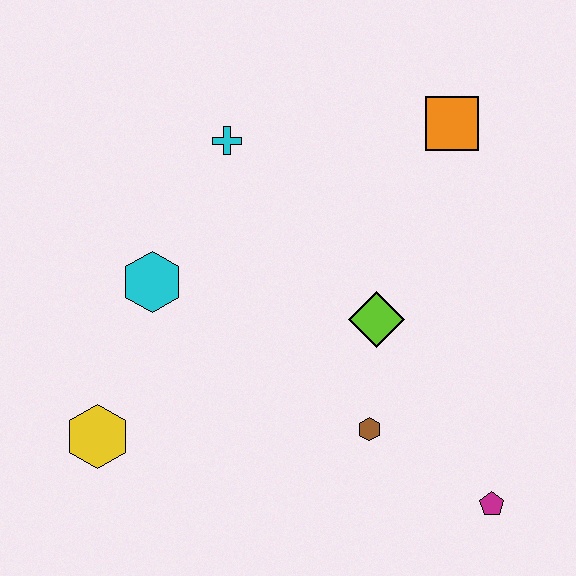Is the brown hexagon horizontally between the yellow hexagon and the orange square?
Yes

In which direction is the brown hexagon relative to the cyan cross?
The brown hexagon is below the cyan cross.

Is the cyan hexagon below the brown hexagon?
No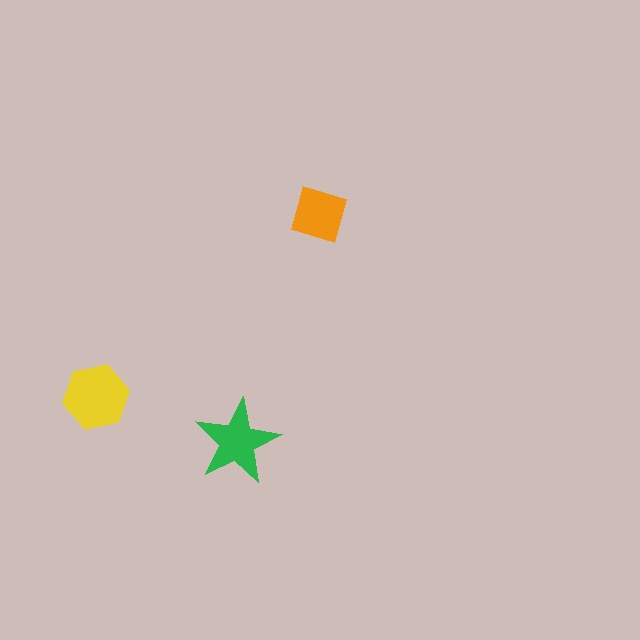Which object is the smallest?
The orange diamond.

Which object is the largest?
The yellow hexagon.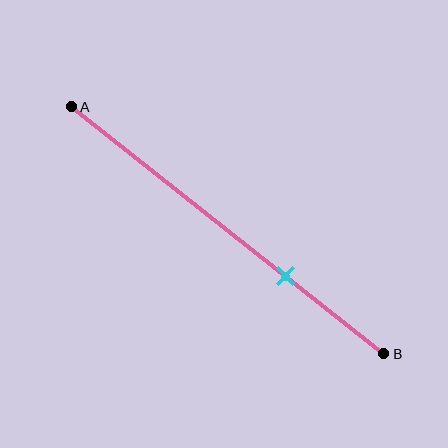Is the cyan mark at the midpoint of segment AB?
No, the mark is at about 70% from A, not at the 50% midpoint.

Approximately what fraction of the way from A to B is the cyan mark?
The cyan mark is approximately 70% of the way from A to B.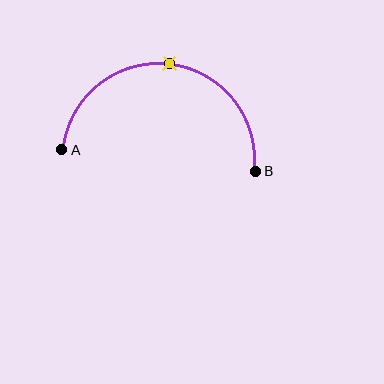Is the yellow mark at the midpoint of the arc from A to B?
Yes. The yellow mark lies on the arc at equal arc-length from both A and B — it is the arc midpoint.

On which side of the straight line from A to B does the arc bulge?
The arc bulges above the straight line connecting A and B.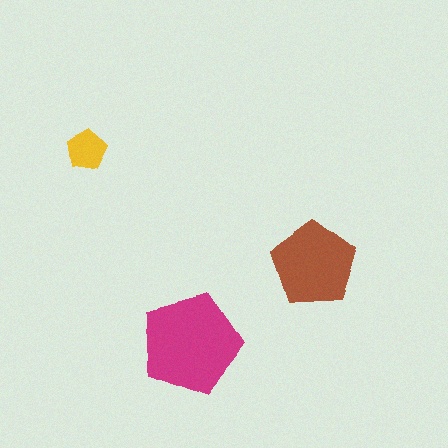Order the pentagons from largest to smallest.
the magenta one, the brown one, the yellow one.